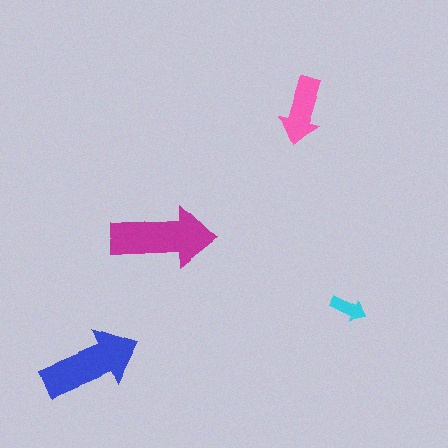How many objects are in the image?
There are 4 objects in the image.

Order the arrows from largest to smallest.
the magenta one, the blue one, the pink one, the cyan one.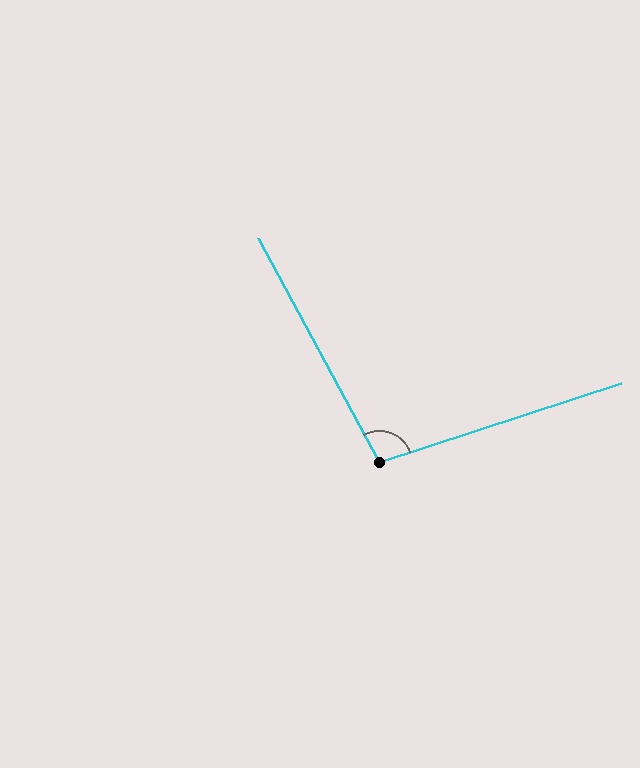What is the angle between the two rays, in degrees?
Approximately 100 degrees.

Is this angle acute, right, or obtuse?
It is obtuse.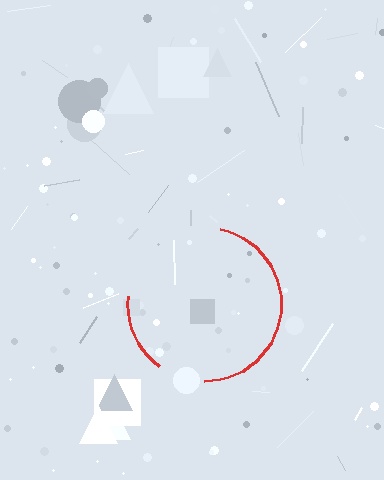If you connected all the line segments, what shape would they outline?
They would outline a circle.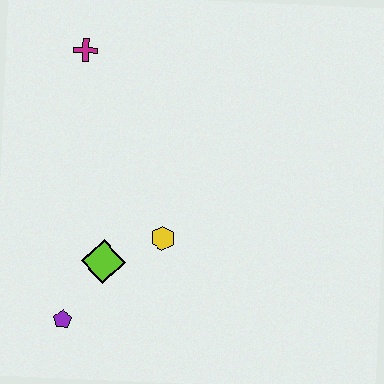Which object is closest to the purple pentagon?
The lime diamond is closest to the purple pentagon.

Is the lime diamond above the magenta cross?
No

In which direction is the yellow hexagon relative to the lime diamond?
The yellow hexagon is to the right of the lime diamond.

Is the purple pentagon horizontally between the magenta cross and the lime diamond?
No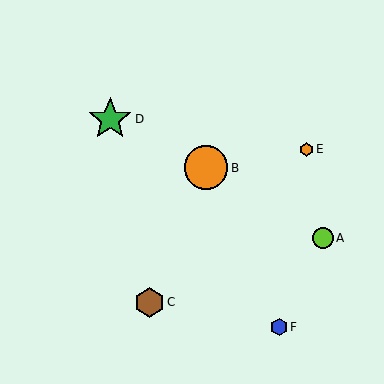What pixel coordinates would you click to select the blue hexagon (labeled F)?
Click at (279, 327) to select the blue hexagon F.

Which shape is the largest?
The orange circle (labeled B) is the largest.